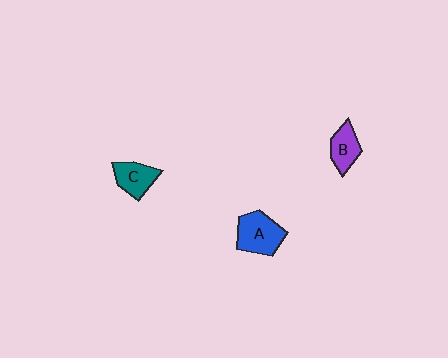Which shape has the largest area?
Shape A (blue).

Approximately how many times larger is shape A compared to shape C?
Approximately 1.3 times.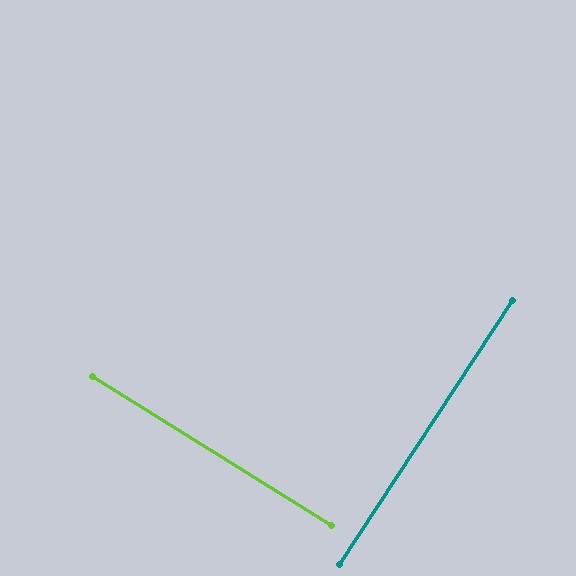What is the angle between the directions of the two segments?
Approximately 89 degrees.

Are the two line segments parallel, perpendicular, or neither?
Perpendicular — they meet at approximately 89°.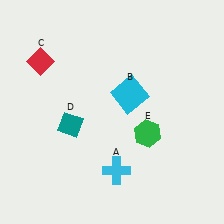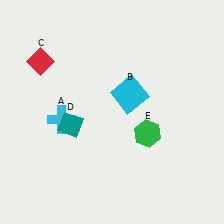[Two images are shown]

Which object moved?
The cyan cross (A) moved left.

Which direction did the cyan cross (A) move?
The cyan cross (A) moved left.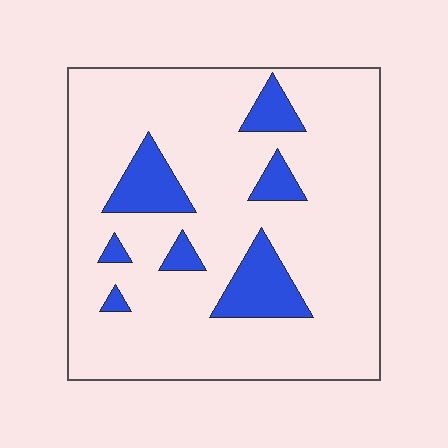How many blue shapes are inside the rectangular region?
7.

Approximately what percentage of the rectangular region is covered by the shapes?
Approximately 15%.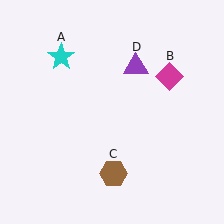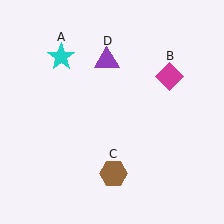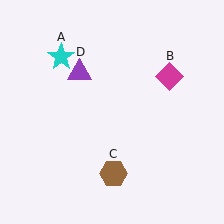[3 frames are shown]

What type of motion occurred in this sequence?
The purple triangle (object D) rotated counterclockwise around the center of the scene.